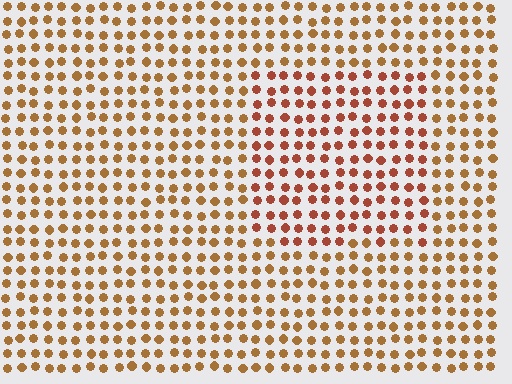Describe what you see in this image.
The image is filled with small brown elements in a uniform arrangement. A rectangle-shaped region is visible where the elements are tinted to a slightly different hue, forming a subtle color boundary.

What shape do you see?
I see a rectangle.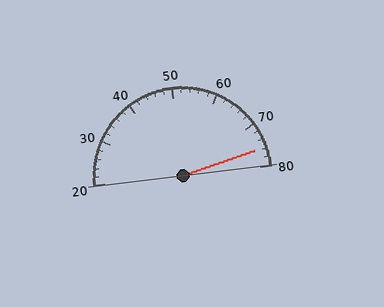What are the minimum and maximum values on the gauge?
The gauge ranges from 20 to 80.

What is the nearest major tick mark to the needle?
The nearest major tick mark is 80.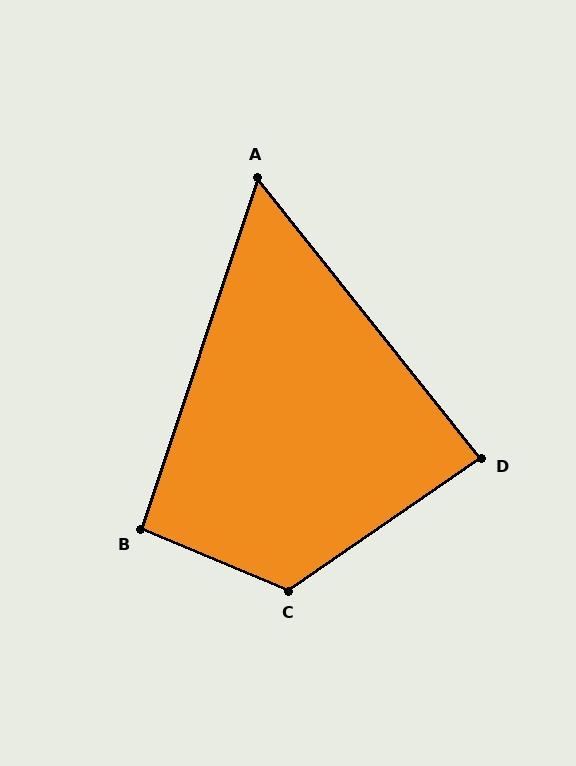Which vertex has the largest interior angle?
C, at approximately 123 degrees.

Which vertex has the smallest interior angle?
A, at approximately 57 degrees.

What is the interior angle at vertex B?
Approximately 94 degrees (approximately right).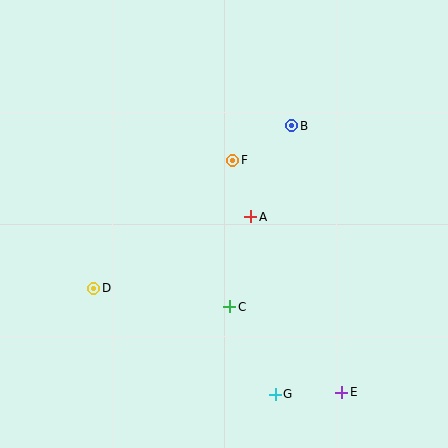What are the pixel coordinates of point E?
Point E is at (342, 392).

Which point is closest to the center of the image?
Point A at (251, 217) is closest to the center.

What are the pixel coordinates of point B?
Point B is at (292, 126).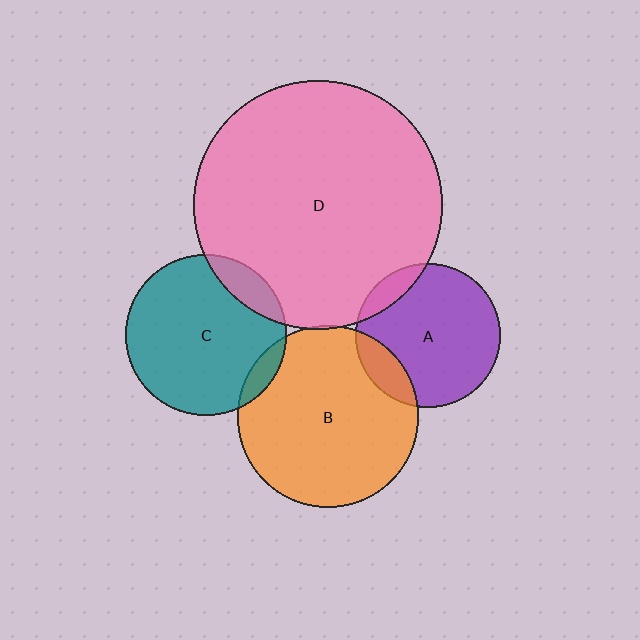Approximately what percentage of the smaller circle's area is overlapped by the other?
Approximately 10%.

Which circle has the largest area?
Circle D (pink).